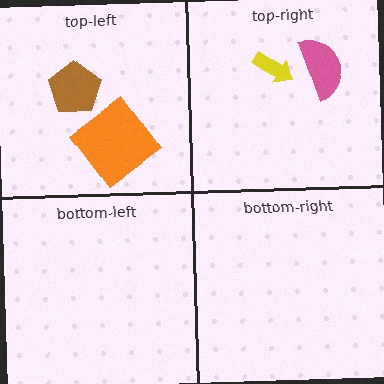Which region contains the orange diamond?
The top-left region.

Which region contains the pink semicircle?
The top-right region.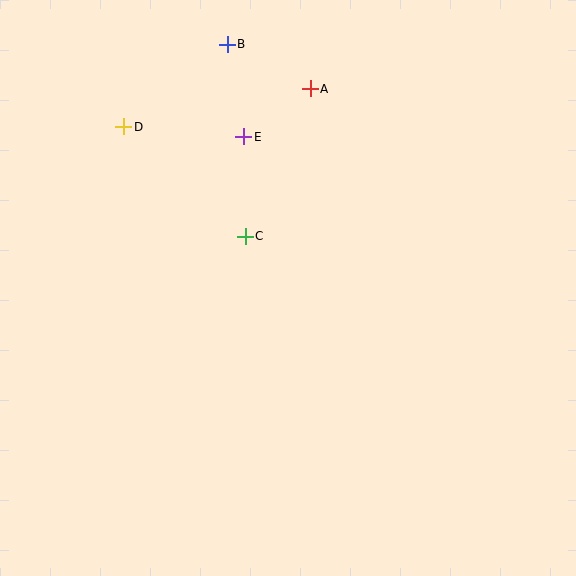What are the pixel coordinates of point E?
Point E is at (244, 137).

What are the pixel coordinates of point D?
Point D is at (124, 127).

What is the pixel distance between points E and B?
The distance between E and B is 94 pixels.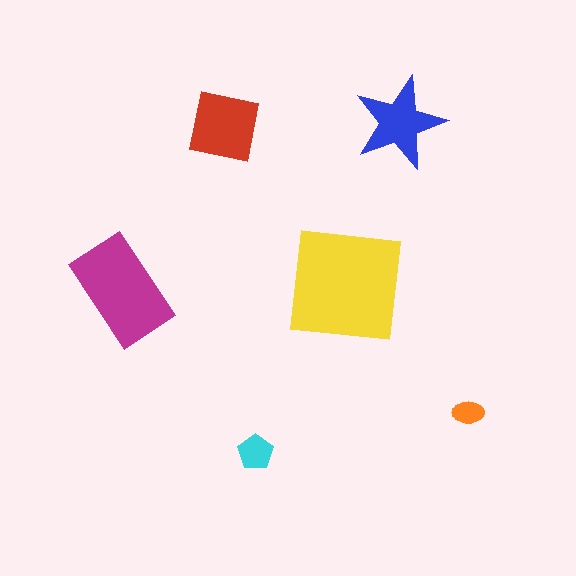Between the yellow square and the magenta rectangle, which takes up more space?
The yellow square.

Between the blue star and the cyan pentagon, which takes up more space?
The blue star.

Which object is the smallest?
The orange ellipse.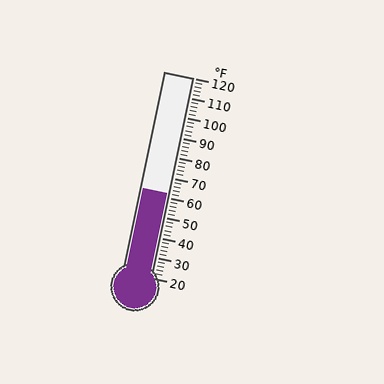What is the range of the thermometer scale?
The thermometer scale ranges from 20°F to 120°F.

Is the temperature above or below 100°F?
The temperature is below 100°F.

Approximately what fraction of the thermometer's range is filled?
The thermometer is filled to approximately 40% of its range.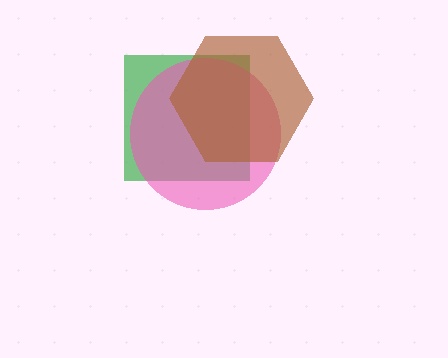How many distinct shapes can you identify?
There are 3 distinct shapes: a green square, a pink circle, a brown hexagon.